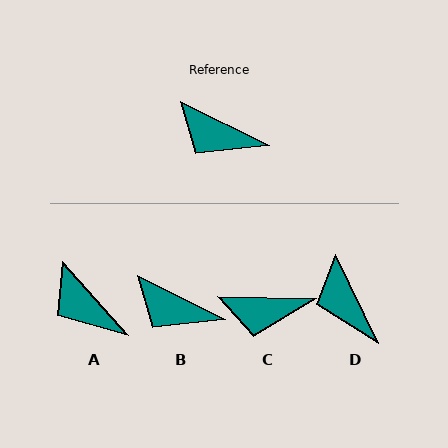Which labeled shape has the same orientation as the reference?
B.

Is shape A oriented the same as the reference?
No, it is off by about 22 degrees.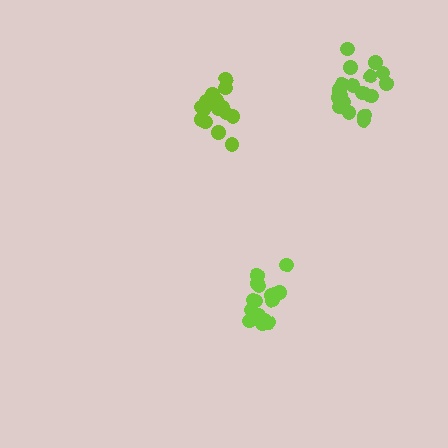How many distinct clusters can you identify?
There are 3 distinct clusters.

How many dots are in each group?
Group 1: 19 dots, Group 2: 17 dots, Group 3: 16 dots (52 total).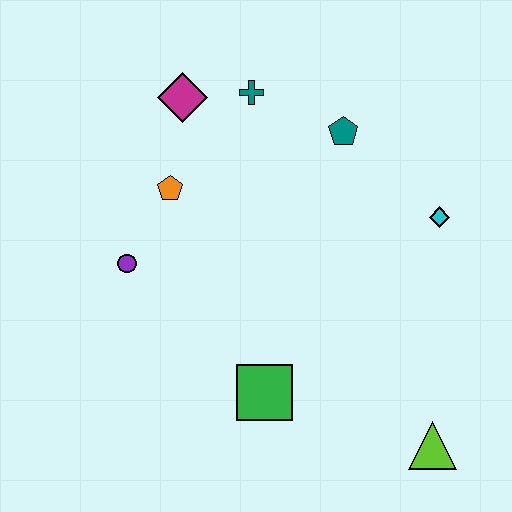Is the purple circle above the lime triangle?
Yes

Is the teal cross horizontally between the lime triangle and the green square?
No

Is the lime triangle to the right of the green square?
Yes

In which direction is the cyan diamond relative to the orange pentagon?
The cyan diamond is to the right of the orange pentagon.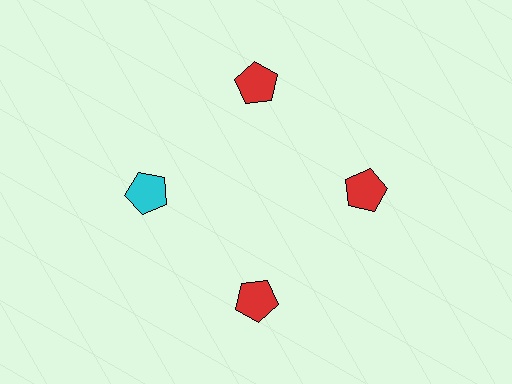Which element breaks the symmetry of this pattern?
The cyan pentagon at roughly the 9 o'clock position breaks the symmetry. All other shapes are red pentagons.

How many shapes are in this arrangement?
There are 4 shapes arranged in a ring pattern.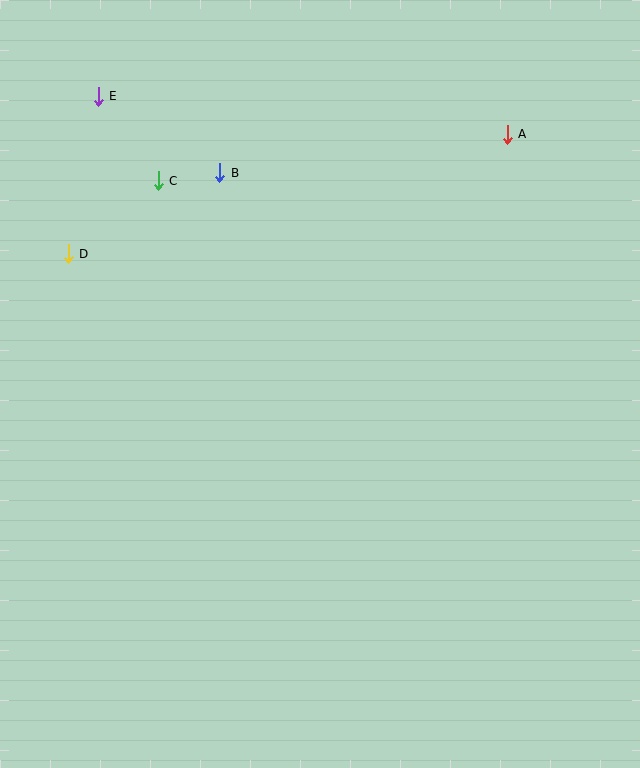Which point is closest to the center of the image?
Point B at (220, 173) is closest to the center.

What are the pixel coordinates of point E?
Point E is at (98, 96).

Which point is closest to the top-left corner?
Point E is closest to the top-left corner.